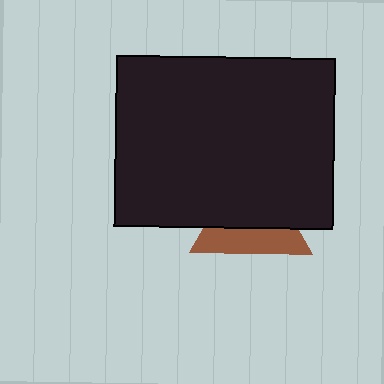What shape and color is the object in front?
The object in front is a black rectangle.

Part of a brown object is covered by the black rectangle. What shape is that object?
It is a triangle.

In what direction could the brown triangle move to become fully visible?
The brown triangle could move down. That would shift it out from behind the black rectangle entirely.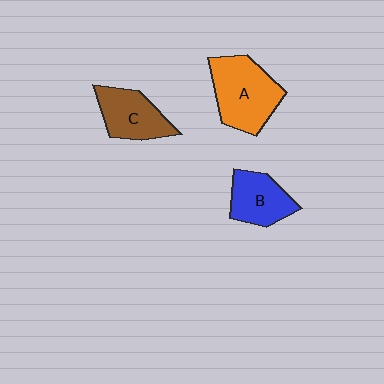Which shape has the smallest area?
Shape B (blue).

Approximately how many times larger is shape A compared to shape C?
Approximately 1.4 times.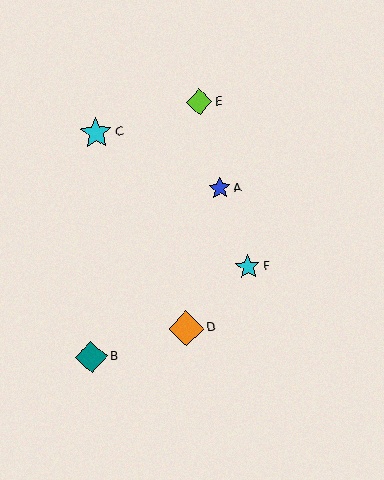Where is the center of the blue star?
The center of the blue star is at (220, 188).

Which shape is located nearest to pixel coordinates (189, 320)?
The orange diamond (labeled D) at (186, 329) is nearest to that location.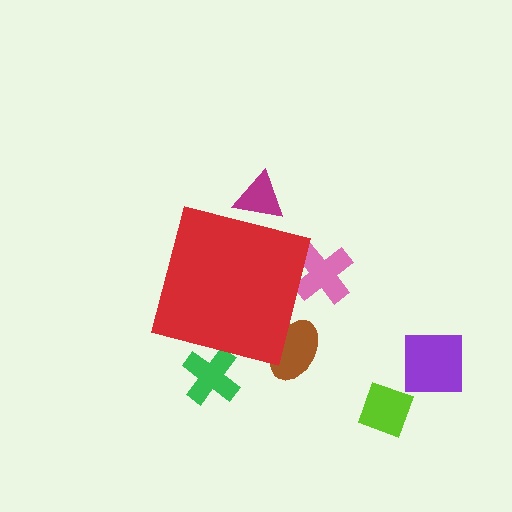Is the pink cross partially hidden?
Yes, the pink cross is partially hidden behind the red square.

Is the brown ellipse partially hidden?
Yes, the brown ellipse is partially hidden behind the red square.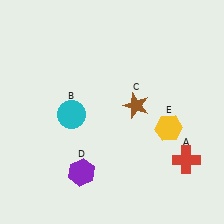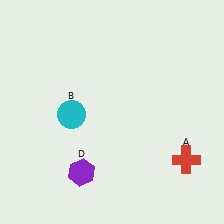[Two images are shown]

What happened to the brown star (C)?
The brown star (C) was removed in Image 2. It was in the top-right area of Image 1.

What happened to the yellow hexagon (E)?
The yellow hexagon (E) was removed in Image 2. It was in the bottom-right area of Image 1.